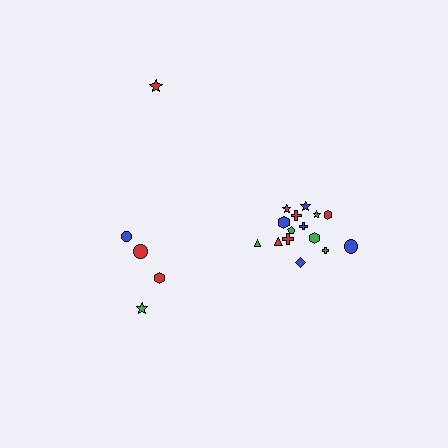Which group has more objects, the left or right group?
The right group.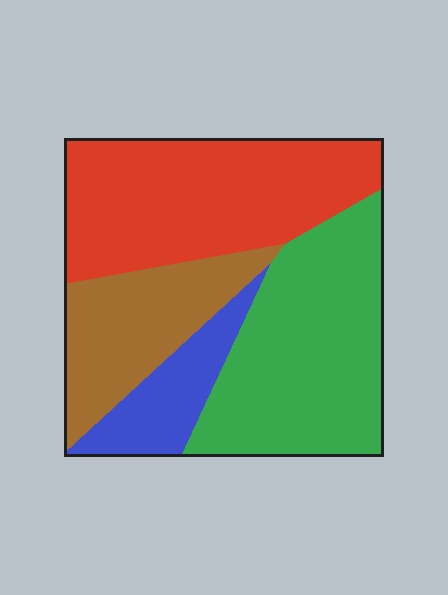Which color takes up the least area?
Blue, at roughly 10%.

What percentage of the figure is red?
Red takes up about one third (1/3) of the figure.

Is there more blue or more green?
Green.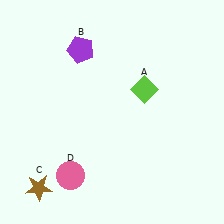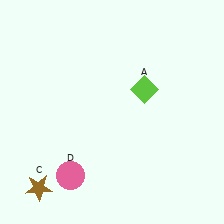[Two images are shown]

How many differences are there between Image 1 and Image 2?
There is 1 difference between the two images.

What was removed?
The purple pentagon (B) was removed in Image 2.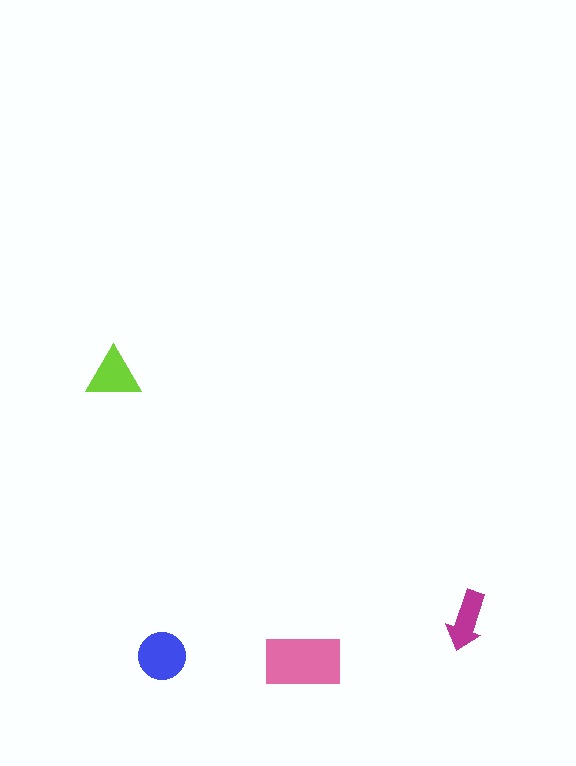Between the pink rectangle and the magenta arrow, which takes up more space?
The pink rectangle.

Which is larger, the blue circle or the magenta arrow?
The blue circle.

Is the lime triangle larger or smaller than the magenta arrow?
Larger.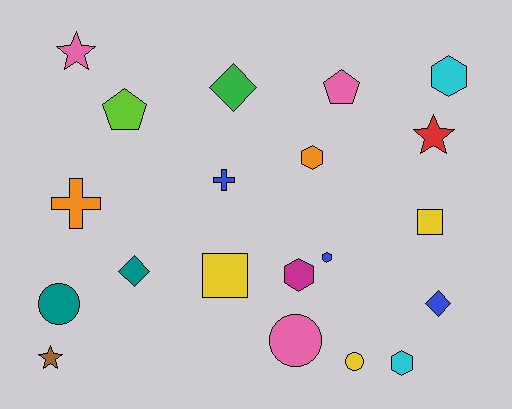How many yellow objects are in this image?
There are 3 yellow objects.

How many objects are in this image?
There are 20 objects.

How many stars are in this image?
There are 3 stars.